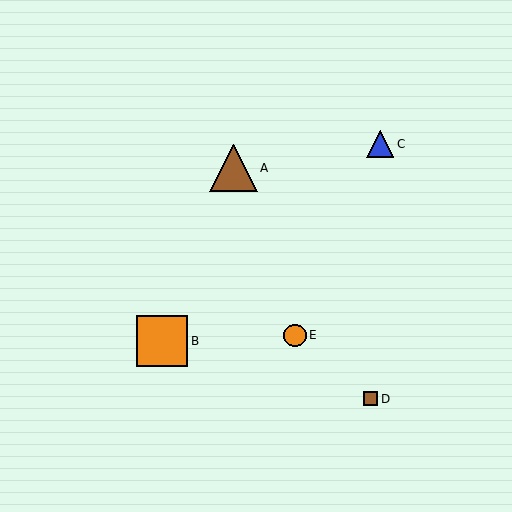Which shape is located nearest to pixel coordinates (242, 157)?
The brown triangle (labeled A) at (234, 168) is nearest to that location.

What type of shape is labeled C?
Shape C is a blue triangle.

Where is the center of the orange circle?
The center of the orange circle is at (295, 335).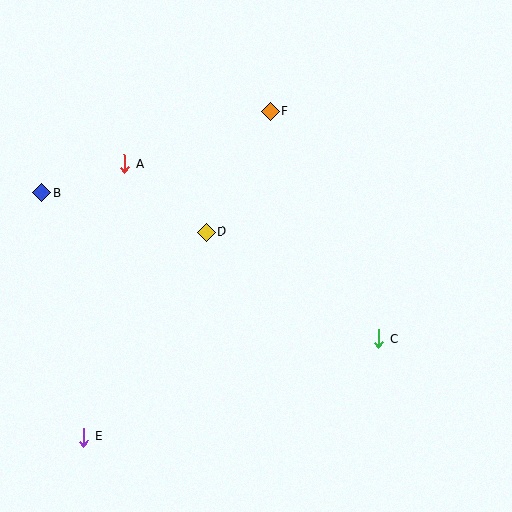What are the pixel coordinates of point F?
Point F is at (270, 111).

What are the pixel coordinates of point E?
Point E is at (84, 437).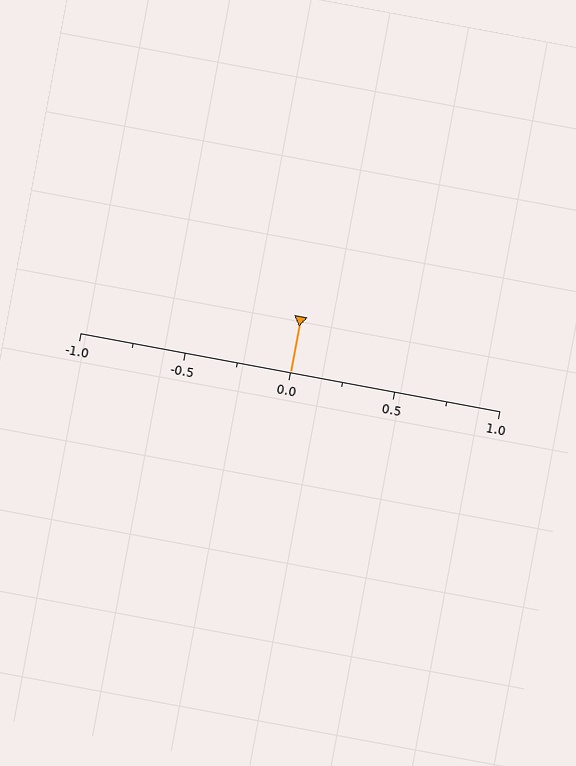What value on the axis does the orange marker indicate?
The marker indicates approximately 0.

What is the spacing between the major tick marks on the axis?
The major ticks are spaced 0.5 apart.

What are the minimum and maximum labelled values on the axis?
The axis runs from -1.0 to 1.0.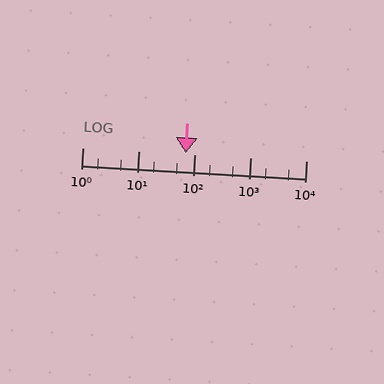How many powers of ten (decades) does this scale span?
The scale spans 4 decades, from 1 to 10000.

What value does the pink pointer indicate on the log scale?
The pointer indicates approximately 70.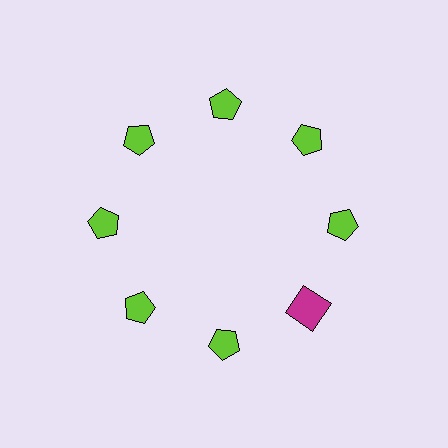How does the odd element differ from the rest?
It differs in both color (magenta instead of lime) and shape (square instead of pentagon).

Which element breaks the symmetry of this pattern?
The magenta square at roughly the 4 o'clock position breaks the symmetry. All other shapes are lime pentagons.